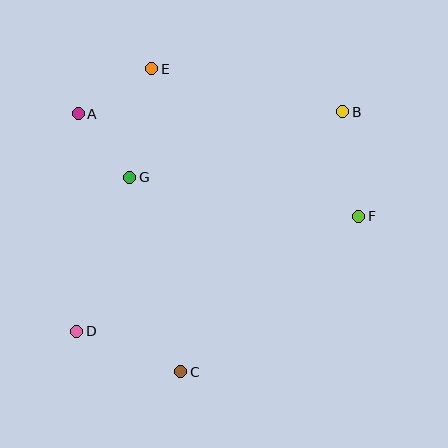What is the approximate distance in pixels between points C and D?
The distance between C and D is approximately 112 pixels.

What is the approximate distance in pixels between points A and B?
The distance between A and B is approximately 265 pixels.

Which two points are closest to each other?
Points A and G are closest to each other.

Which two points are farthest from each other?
Points B and D are farthest from each other.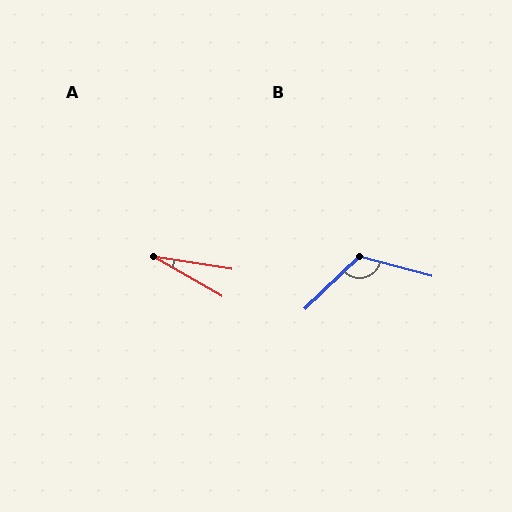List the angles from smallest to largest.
A (21°), B (121°).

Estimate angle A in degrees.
Approximately 21 degrees.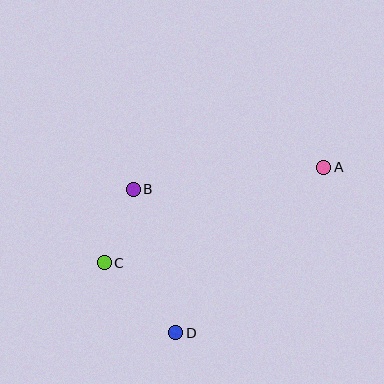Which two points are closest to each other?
Points B and C are closest to each other.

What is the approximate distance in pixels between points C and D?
The distance between C and D is approximately 100 pixels.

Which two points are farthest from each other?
Points A and C are farthest from each other.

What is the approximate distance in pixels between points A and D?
The distance between A and D is approximately 222 pixels.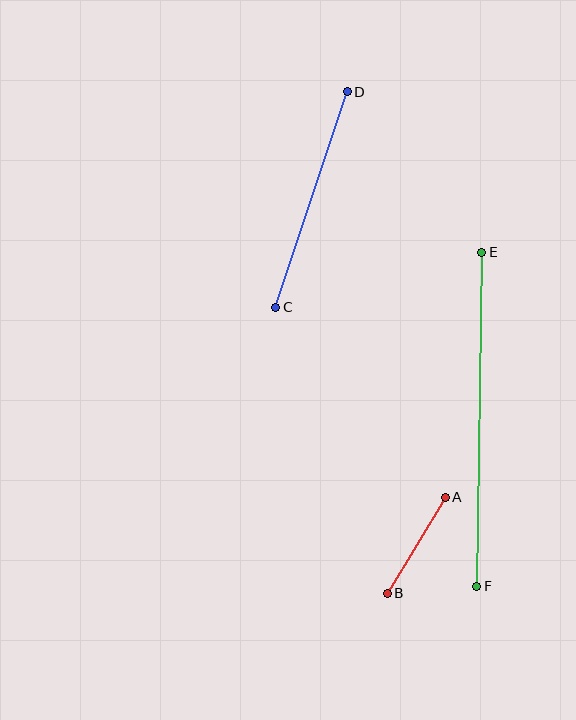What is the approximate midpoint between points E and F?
The midpoint is at approximately (479, 419) pixels.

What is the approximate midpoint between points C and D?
The midpoint is at approximately (311, 199) pixels.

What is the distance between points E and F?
The distance is approximately 334 pixels.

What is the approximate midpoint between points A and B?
The midpoint is at approximately (416, 545) pixels.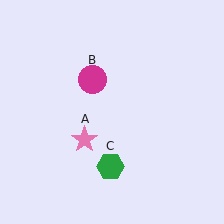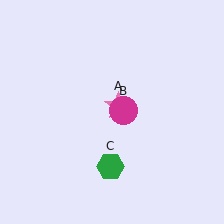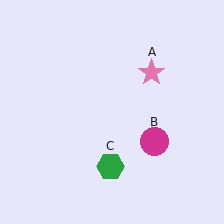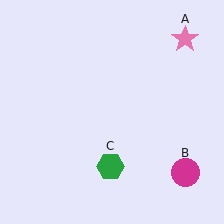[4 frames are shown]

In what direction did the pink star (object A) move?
The pink star (object A) moved up and to the right.